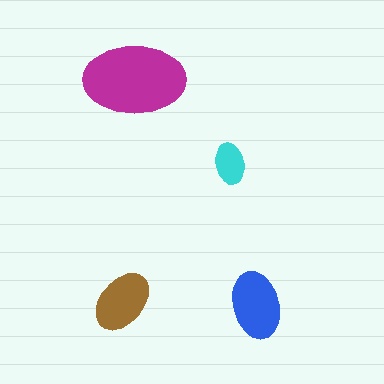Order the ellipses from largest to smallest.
the magenta one, the blue one, the brown one, the cyan one.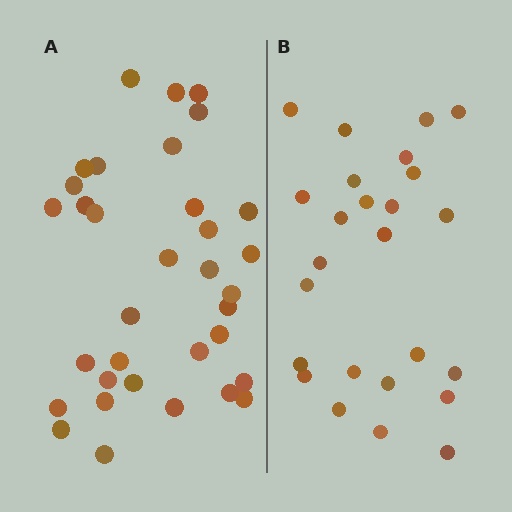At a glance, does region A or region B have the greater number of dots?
Region A (the left region) has more dots.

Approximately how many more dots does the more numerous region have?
Region A has roughly 8 or so more dots than region B.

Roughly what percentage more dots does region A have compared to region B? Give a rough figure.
About 35% more.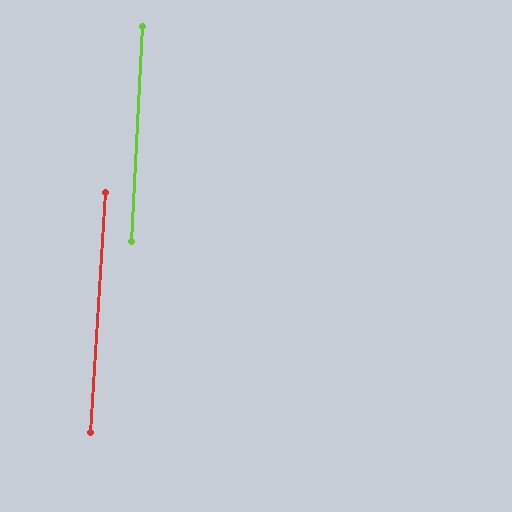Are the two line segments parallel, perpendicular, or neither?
Parallel — their directions differ by only 0.6°.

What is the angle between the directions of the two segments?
Approximately 1 degree.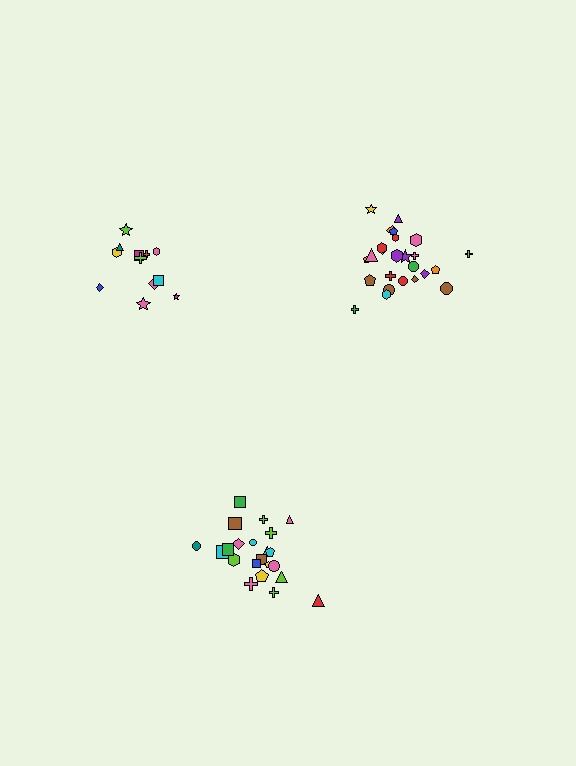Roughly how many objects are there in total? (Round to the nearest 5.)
Roughly 60 objects in total.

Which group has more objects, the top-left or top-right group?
The top-right group.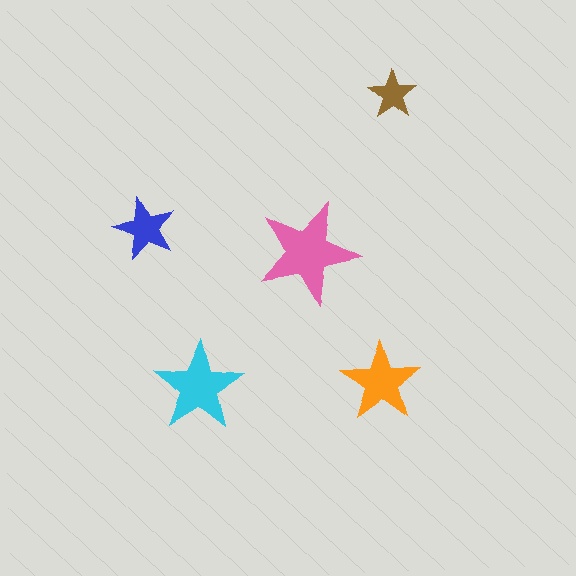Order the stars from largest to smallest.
the pink one, the cyan one, the orange one, the blue one, the brown one.